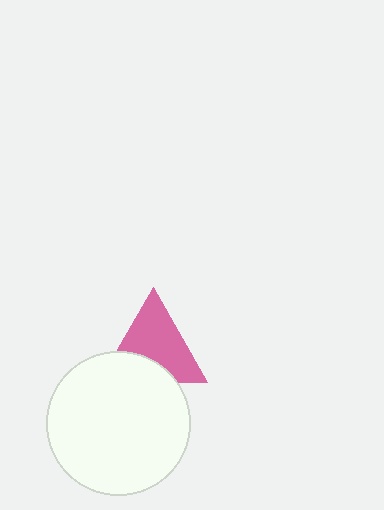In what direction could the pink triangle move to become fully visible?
The pink triangle could move up. That would shift it out from behind the white circle entirely.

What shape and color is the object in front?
The object in front is a white circle.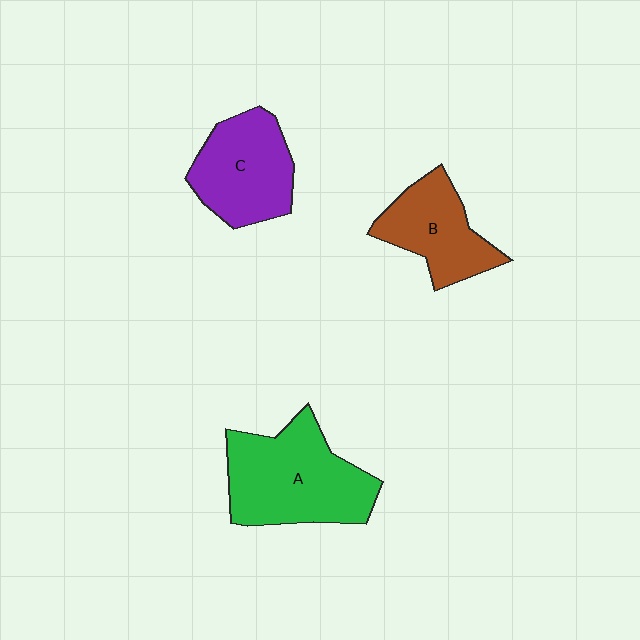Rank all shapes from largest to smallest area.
From largest to smallest: A (green), C (purple), B (brown).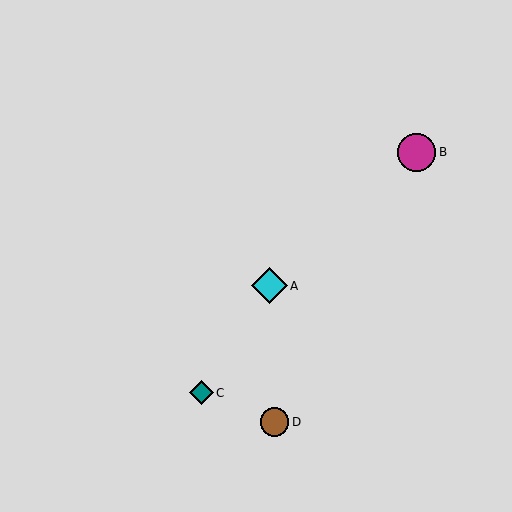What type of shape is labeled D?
Shape D is a brown circle.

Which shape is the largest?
The magenta circle (labeled B) is the largest.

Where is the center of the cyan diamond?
The center of the cyan diamond is at (270, 286).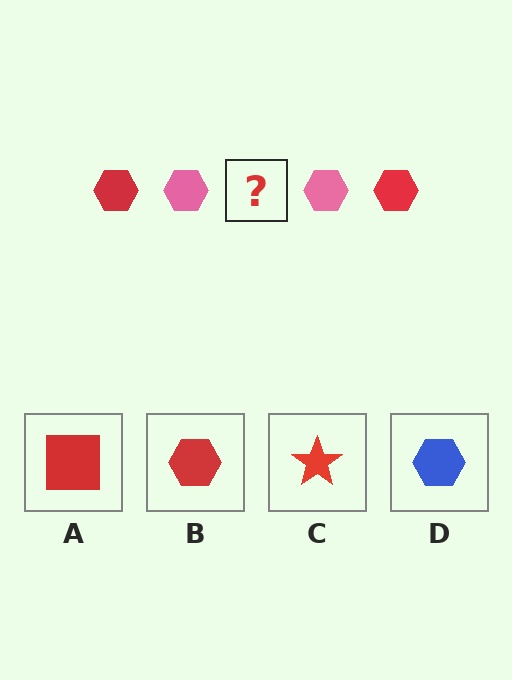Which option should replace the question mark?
Option B.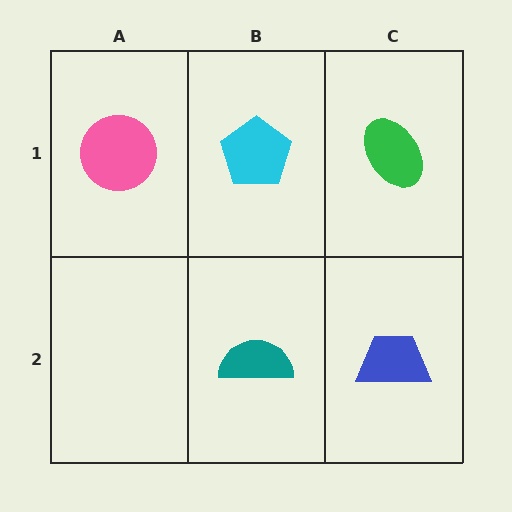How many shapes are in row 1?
3 shapes.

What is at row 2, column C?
A blue trapezoid.